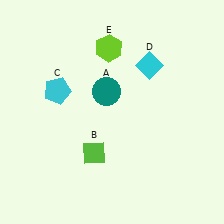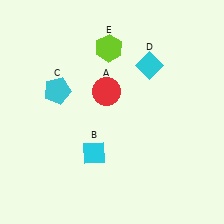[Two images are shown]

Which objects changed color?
A changed from teal to red. B changed from lime to cyan.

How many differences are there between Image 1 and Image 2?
There are 2 differences between the two images.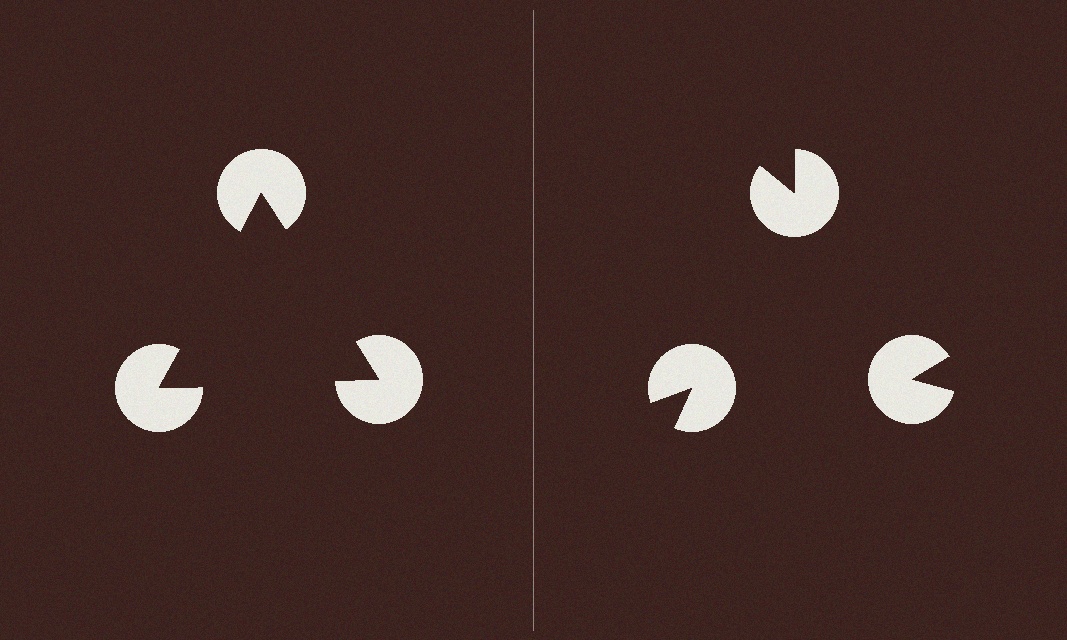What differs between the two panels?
The pac-man discs are positioned identically on both sides; only the wedge orientations differ. On the left they align to a triangle; on the right they are misaligned.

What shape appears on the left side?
An illusory triangle.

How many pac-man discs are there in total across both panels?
6 — 3 on each side.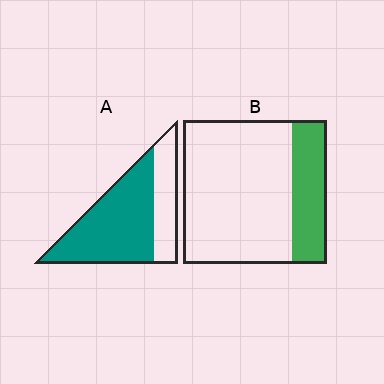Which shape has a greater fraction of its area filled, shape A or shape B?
Shape A.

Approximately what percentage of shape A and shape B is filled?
A is approximately 70% and B is approximately 25%.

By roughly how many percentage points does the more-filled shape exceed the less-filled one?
By roughly 45 percentage points (A over B).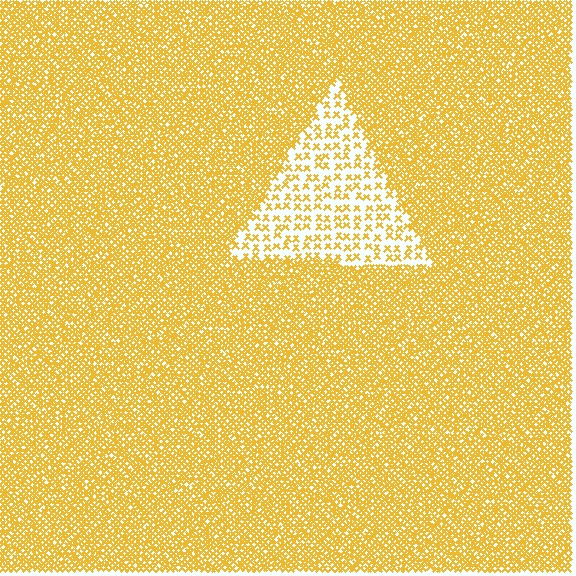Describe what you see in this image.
The image contains small yellow elements arranged at two different densities. A triangle-shaped region is visible where the elements are less densely packed than the surrounding area.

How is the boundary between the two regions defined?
The boundary is defined by a change in element density (approximately 3.1x ratio). All elements are the same color, size, and shape.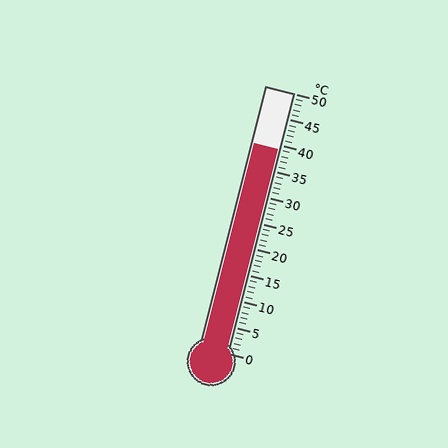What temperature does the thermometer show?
The thermometer shows approximately 39°C.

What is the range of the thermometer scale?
The thermometer scale ranges from 0°C to 50°C.